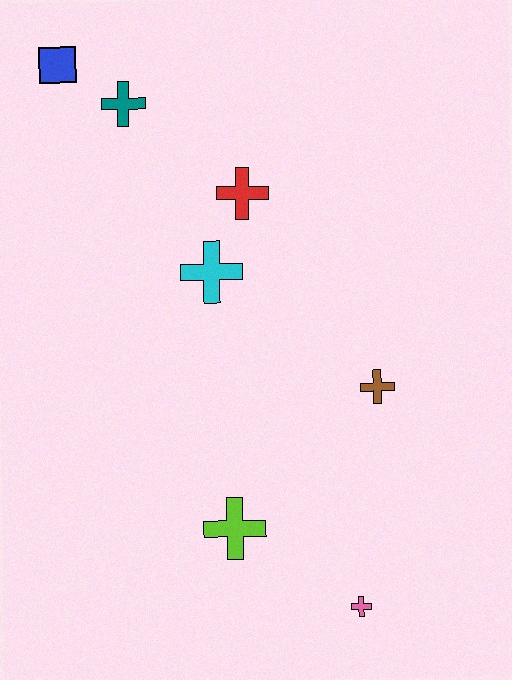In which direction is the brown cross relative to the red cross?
The brown cross is below the red cross.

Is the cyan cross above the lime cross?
Yes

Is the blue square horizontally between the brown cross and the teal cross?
No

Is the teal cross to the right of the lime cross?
No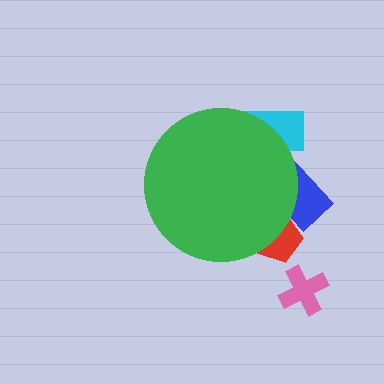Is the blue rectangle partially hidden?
Yes, the blue rectangle is partially hidden behind the green circle.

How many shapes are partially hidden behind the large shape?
3 shapes are partially hidden.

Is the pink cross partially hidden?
No, the pink cross is fully visible.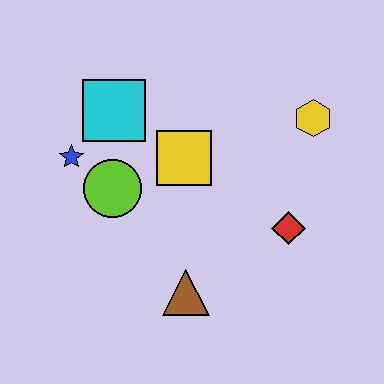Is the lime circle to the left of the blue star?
No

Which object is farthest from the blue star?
The yellow hexagon is farthest from the blue star.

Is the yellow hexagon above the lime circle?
Yes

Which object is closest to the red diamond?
The yellow hexagon is closest to the red diamond.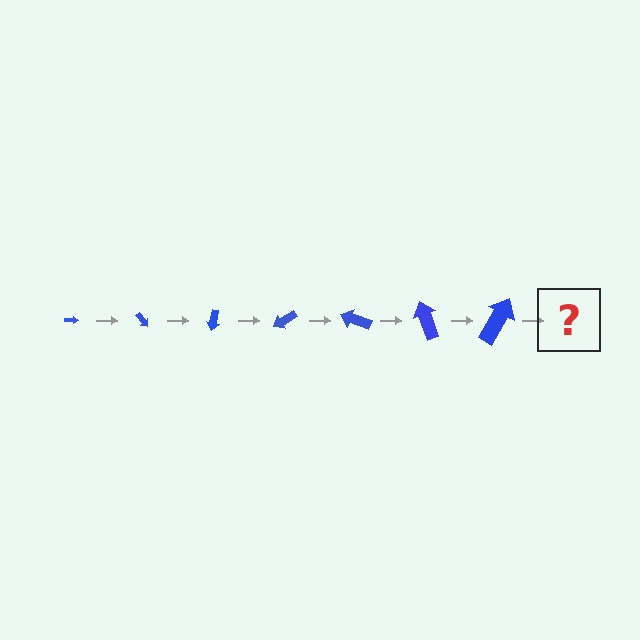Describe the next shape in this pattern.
It should be an arrow, larger than the previous one and rotated 350 degrees from the start.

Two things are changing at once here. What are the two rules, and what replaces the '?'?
The two rules are that the arrow grows larger each step and it rotates 50 degrees each step. The '?' should be an arrow, larger than the previous one and rotated 350 degrees from the start.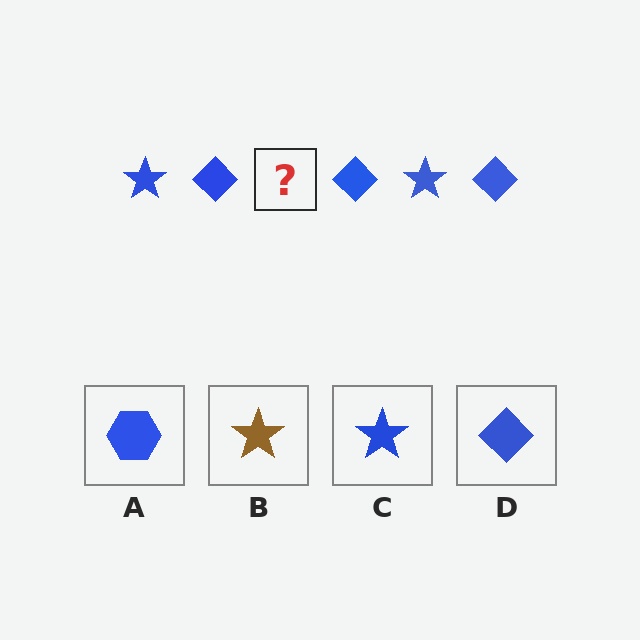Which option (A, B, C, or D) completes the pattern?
C.